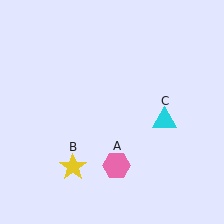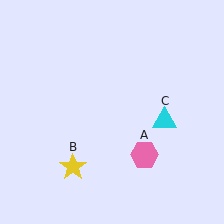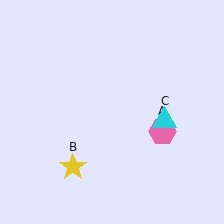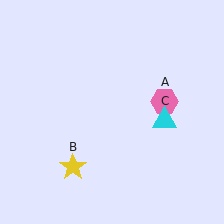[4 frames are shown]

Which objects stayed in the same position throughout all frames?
Yellow star (object B) and cyan triangle (object C) remained stationary.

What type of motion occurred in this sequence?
The pink hexagon (object A) rotated counterclockwise around the center of the scene.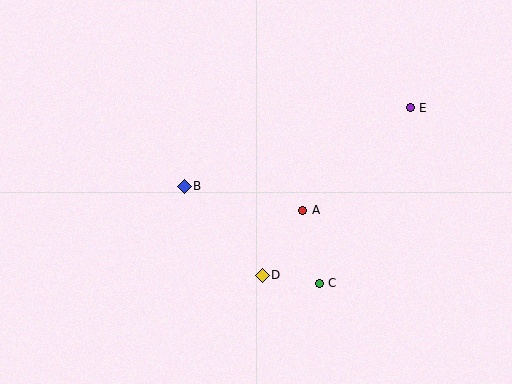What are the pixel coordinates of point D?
Point D is at (262, 275).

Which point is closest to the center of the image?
Point A at (303, 210) is closest to the center.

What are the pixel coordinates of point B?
Point B is at (184, 186).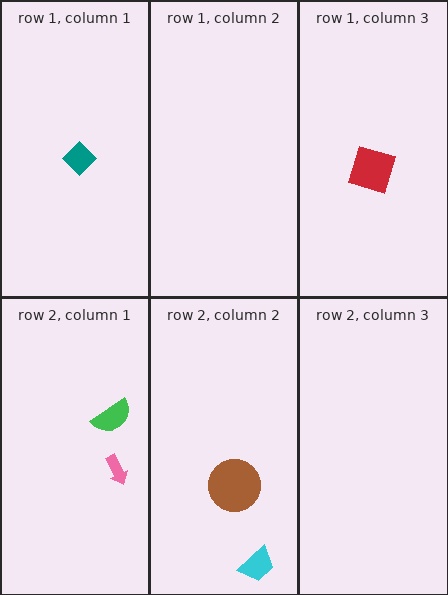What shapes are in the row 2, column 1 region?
The pink arrow, the green semicircle.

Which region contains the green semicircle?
The row 2, column 1 region.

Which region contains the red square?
The row 1, column 3 region.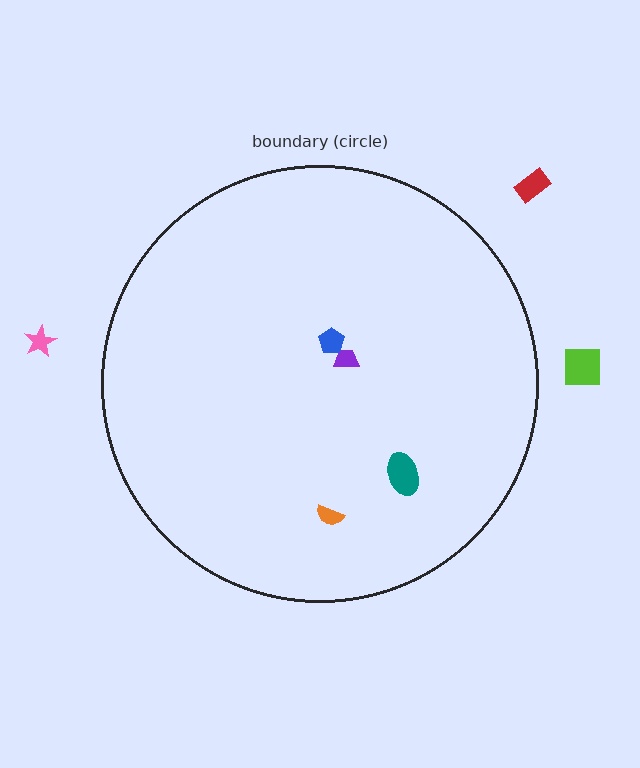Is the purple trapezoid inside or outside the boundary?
Inside.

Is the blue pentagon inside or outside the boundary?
Inside.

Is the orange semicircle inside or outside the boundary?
Inside.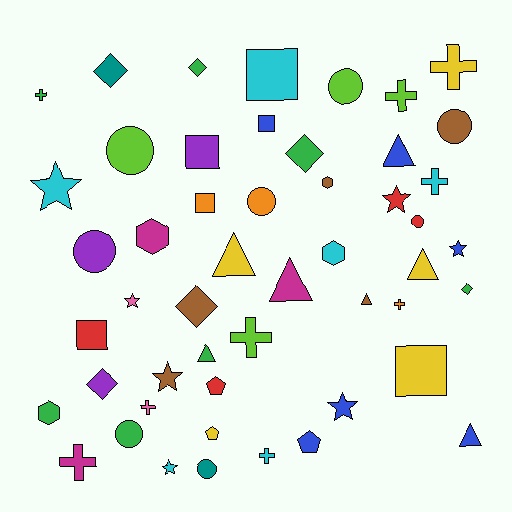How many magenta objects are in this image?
There are 3 magenta objects.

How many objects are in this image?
There are 50 objects.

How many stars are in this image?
There are 7 stars.